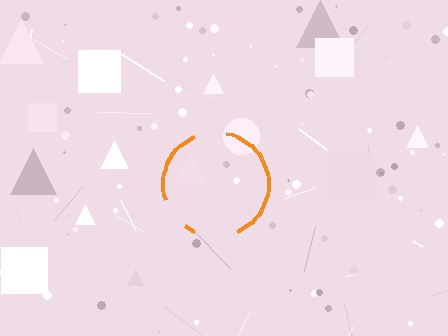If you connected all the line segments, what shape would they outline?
They would outline a circle.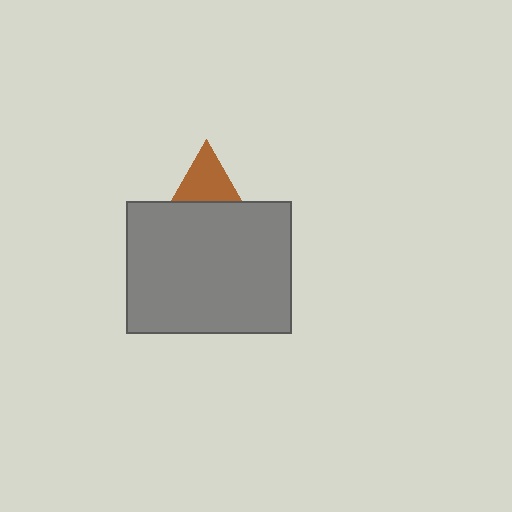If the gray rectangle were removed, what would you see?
You would see the complete brown triangle.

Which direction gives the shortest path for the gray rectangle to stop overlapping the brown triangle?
Moving down gives the shortest separation.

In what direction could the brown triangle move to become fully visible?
The brown triangle could move up. That would shift it out from behind the gray rectangle entirely.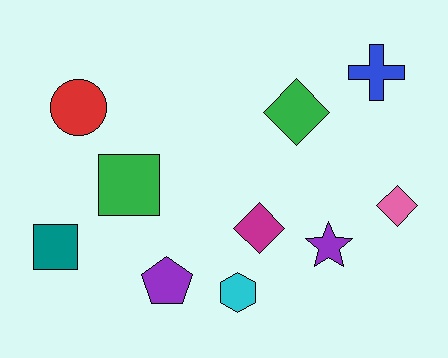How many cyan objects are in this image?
There is 1 cyan object.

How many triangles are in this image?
There are no triangles.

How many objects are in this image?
There are 10 objects.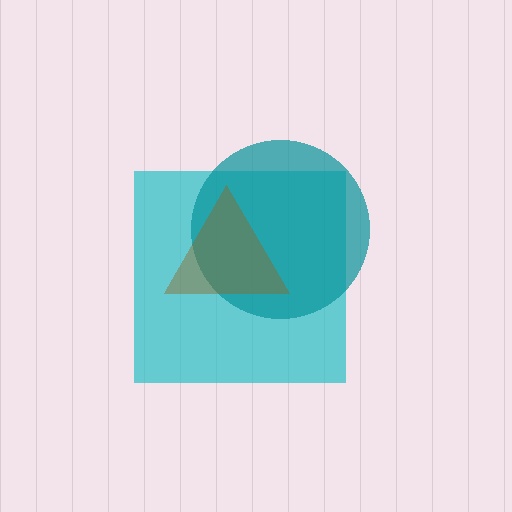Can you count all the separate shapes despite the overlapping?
Yes, there are 3 separate shapes.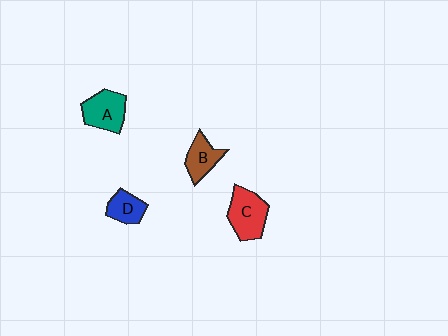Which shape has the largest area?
Shape C (red).